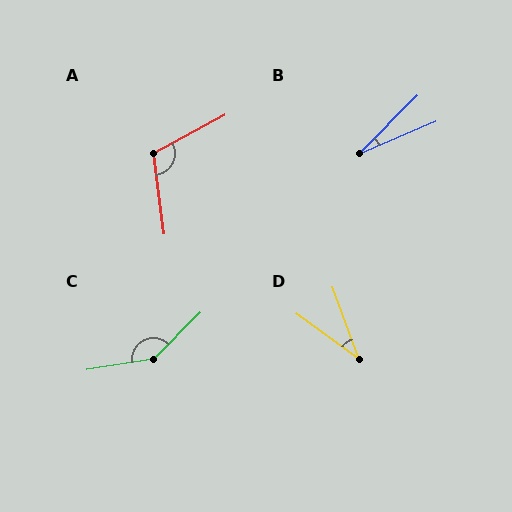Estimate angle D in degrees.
Approximately 34 degrees.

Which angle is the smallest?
B, at approximately 22 degrees.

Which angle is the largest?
C, at approximately 145 degrees.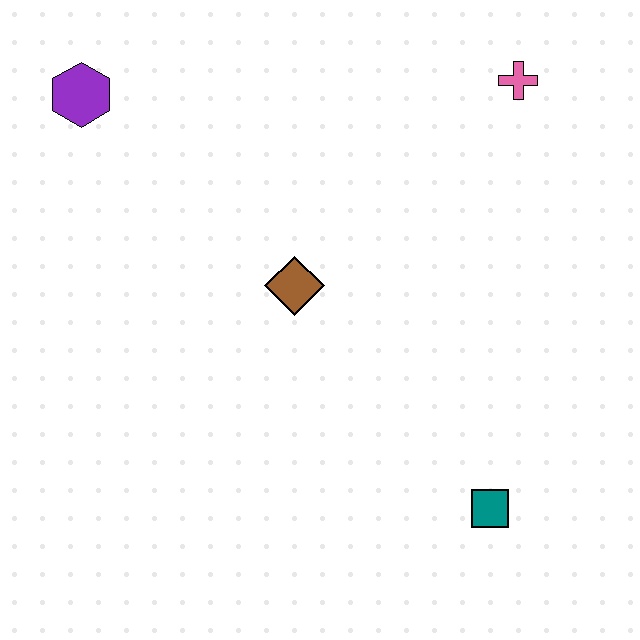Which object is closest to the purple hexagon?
The brown diamond is closest to the purple hexagon.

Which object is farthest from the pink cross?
The purple hexagon is farthest from the pink cross.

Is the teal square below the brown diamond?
Yes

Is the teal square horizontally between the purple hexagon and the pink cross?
Yes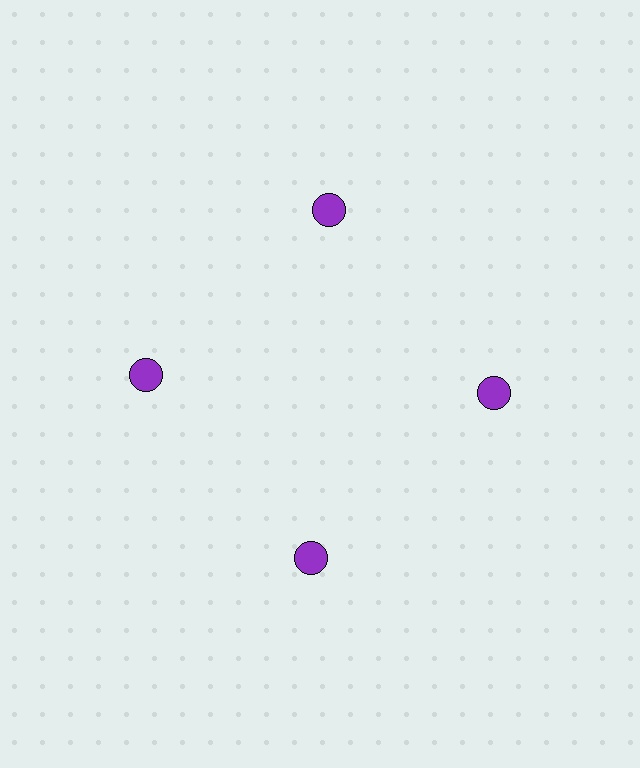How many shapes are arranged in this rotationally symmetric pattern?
There are 4 shapes, arranged in 4 groups of 1.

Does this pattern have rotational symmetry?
Yes, this pattern has 4-fold rotational symmetry. It looks the same after rotating 90 degrees around the center.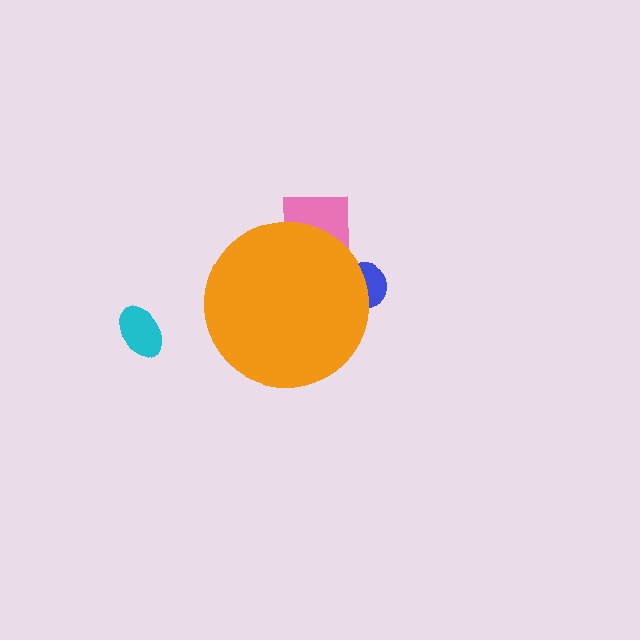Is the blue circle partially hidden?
Yes, the blue circle is partially hidden behind the orange circle.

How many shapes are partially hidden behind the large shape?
2 shapes are partially hidden.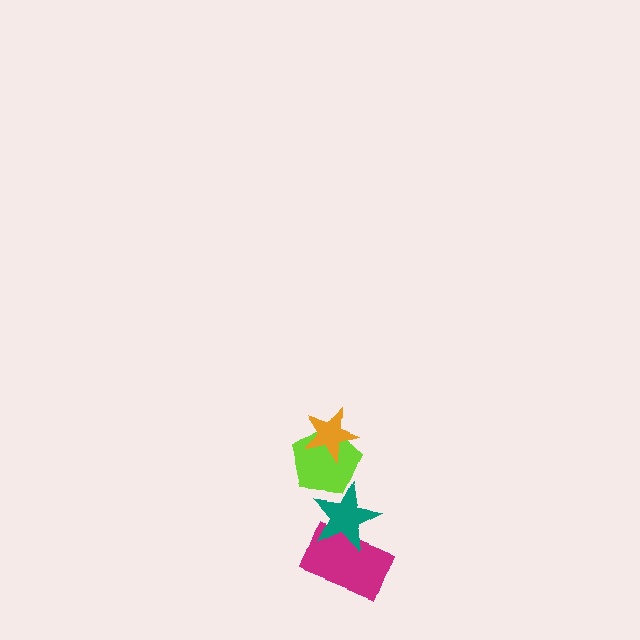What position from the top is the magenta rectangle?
The magenta rectangle is 4th from the top.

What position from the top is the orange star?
The orange star is 1st from the top.